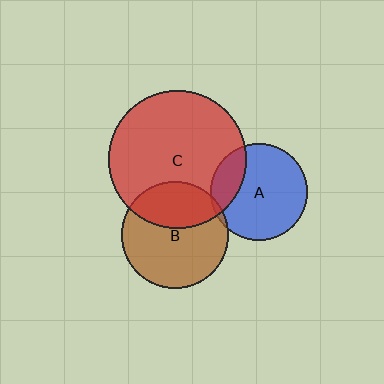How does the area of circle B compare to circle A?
Approximately 1.2 times.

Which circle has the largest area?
Circle C (red).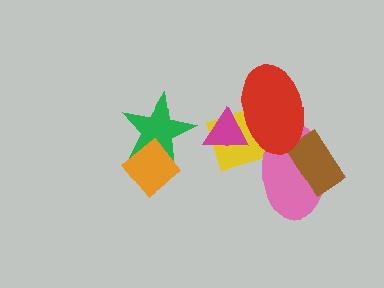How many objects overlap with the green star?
1 object overlaps with the green star.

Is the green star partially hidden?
Yes, it is partially covered by another shape.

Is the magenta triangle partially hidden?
Yes, it is partially covered by another shape.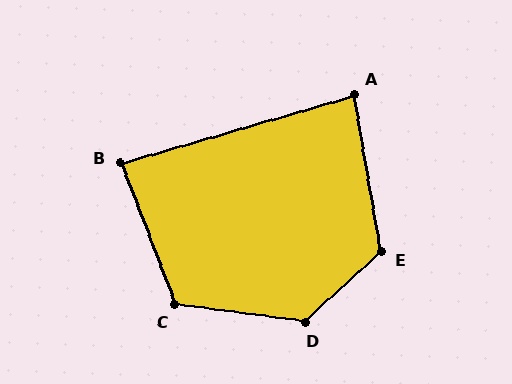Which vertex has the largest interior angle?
D, at approximately 130 degrees.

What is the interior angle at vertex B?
Approximately 85 degrees (acute).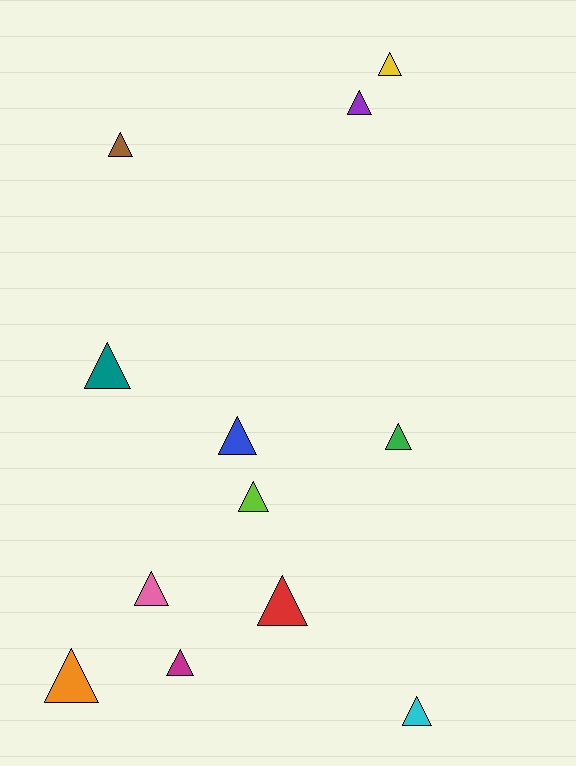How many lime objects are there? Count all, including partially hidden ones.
There is 1 lime object.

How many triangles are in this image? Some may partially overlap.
There are 12 triangles.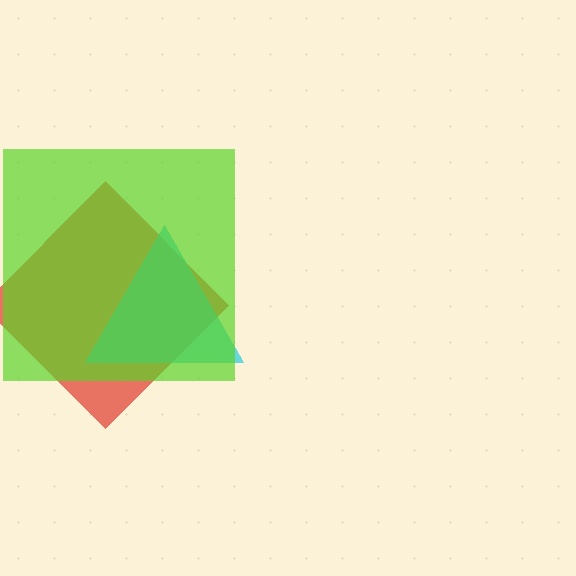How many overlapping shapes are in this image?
There are 3 overlapping shapes in the image.